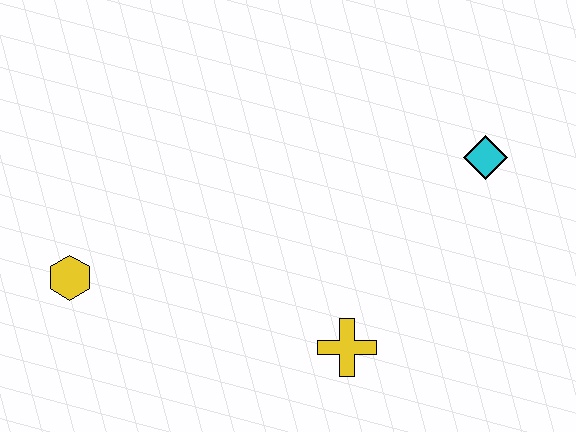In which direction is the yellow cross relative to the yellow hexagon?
The yellow cross is to the right of the yellow hexagon.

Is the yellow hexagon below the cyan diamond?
Yes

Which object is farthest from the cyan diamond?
The yellow hexagon is farthest from the cyan diamond.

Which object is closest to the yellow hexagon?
The yellow cross is closest to the yellow hexagon.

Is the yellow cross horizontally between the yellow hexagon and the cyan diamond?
Yes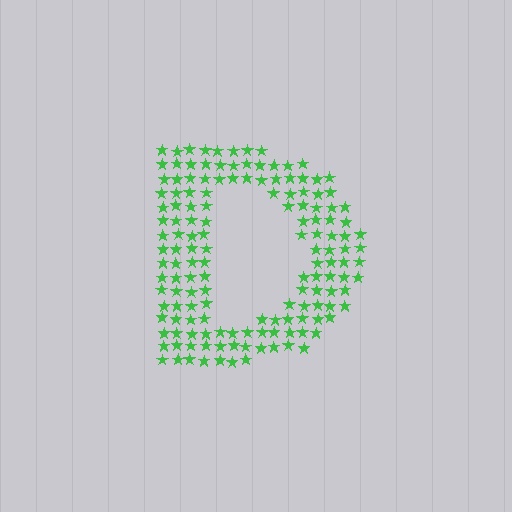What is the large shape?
The large shape is the letter D.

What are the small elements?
The small elements are stars.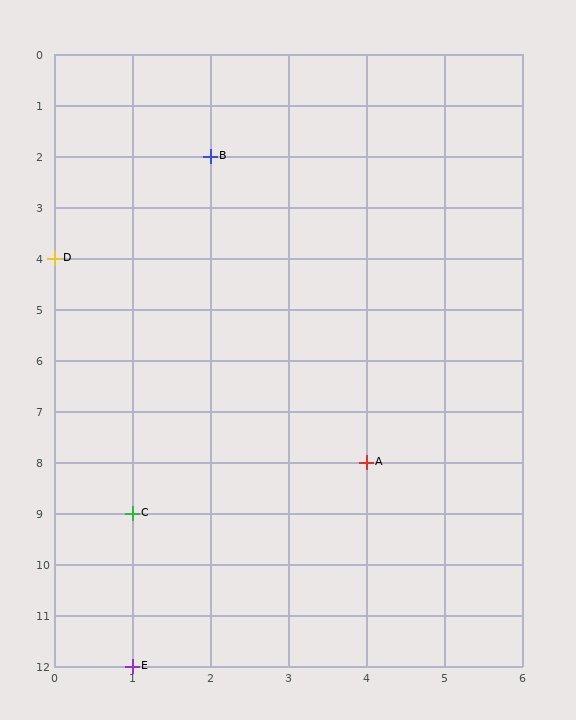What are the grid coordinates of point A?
Point A is at grid coordinates (4, 8).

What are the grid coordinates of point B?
Point B is at grid coordinates (2, 2).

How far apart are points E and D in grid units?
Points E and D are 1 column and 8 rows apart (about 8.1 grid units diagonally).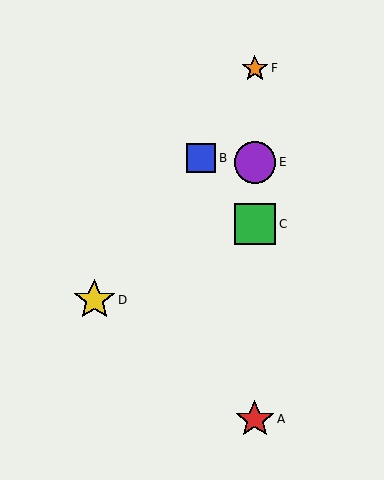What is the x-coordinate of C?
Object C is at x≈255.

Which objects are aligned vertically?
Objects A, C, E, F are aligned vertically.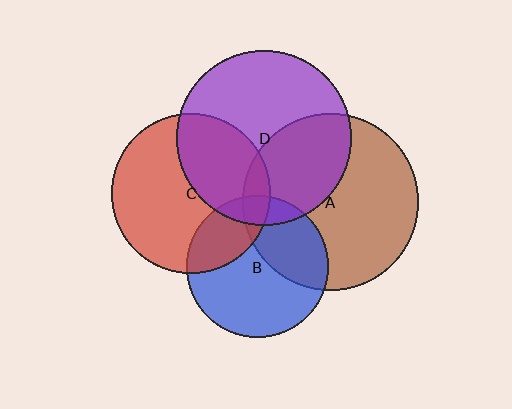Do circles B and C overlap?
Yes.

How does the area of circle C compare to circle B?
Approximately 1.3 times.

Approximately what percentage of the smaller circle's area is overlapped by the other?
Approximately 25%.